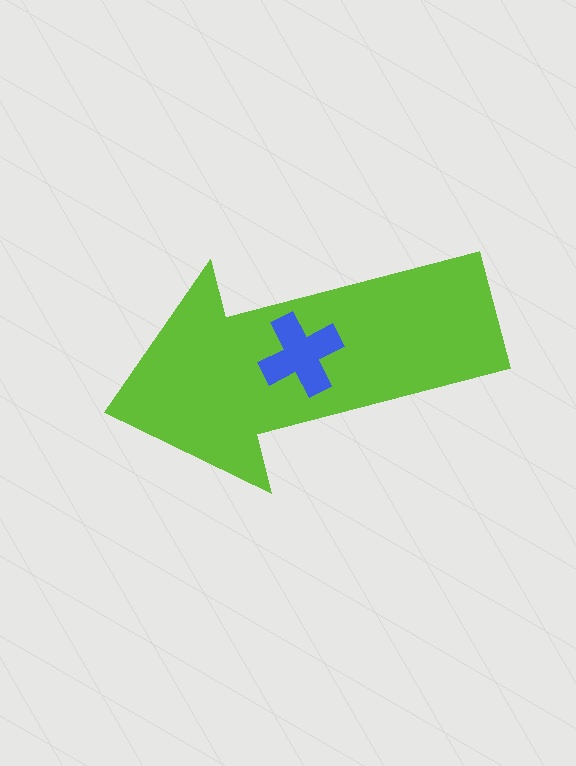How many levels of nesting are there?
2.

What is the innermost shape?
The blue cross.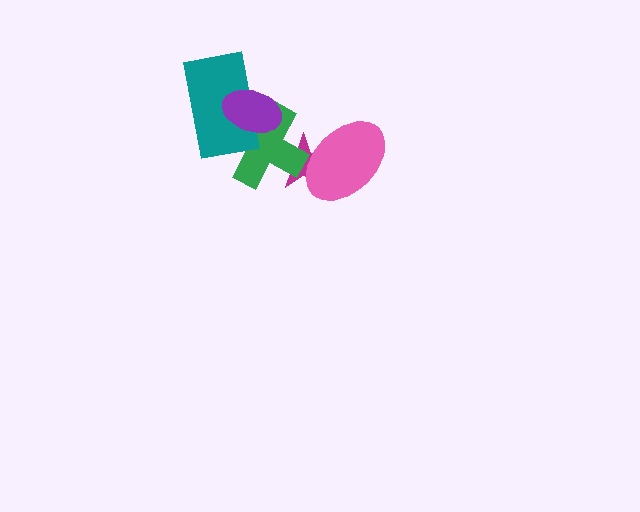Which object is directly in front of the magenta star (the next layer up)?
The pink ellipse is directly in front of the magenta star.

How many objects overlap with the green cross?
3 objects overlap with the green cross.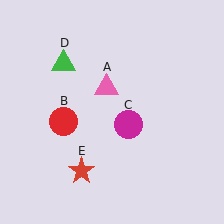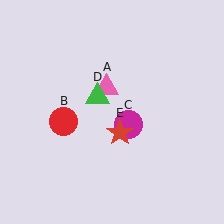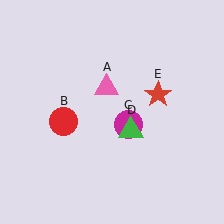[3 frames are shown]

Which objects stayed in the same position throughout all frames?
Pink triangle (object A) and red circle (object B) and magenta circle (object C) remained stationary.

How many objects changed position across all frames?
2 objects changed position: green triangle (object D), red star (object E).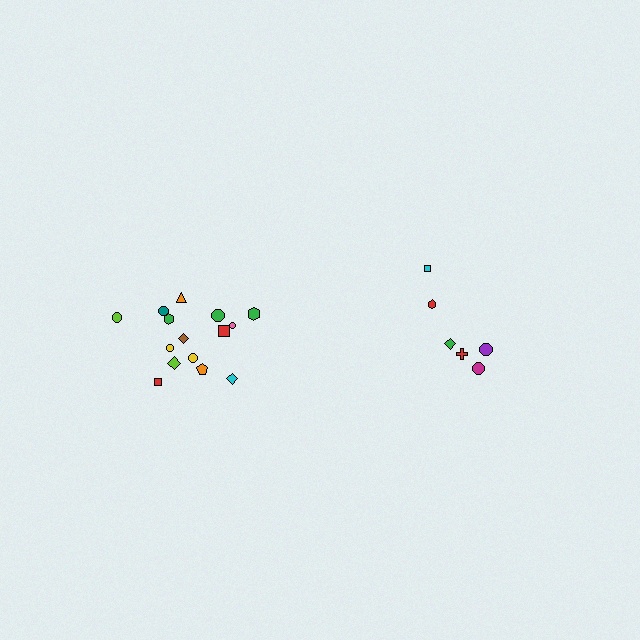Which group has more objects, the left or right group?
The left group.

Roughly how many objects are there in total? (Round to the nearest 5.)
Roughly 20 objects in total.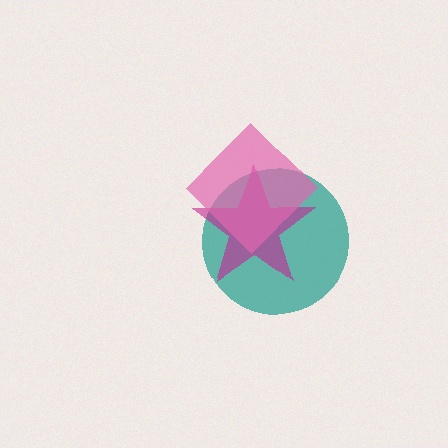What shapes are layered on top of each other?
The layered shapes are: a teal circle, a magenta star, a pink diamond.